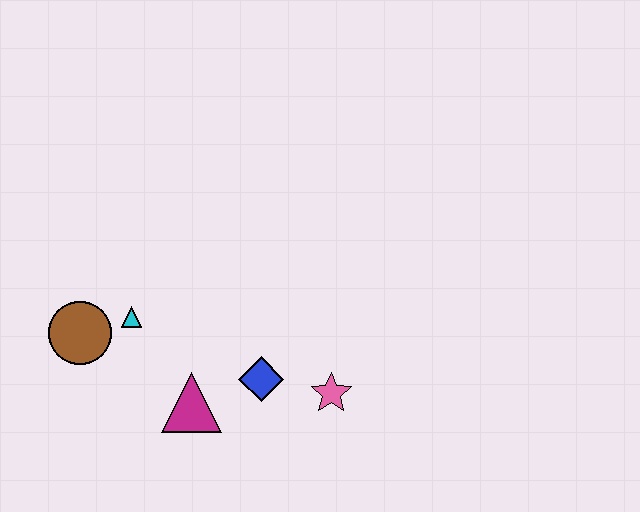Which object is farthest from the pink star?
The brown circle is farthest from the pink star.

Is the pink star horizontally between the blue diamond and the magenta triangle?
No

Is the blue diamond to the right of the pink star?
No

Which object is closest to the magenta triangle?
The blue diamond is closest to the magenta triangle.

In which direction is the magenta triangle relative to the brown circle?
The magenta triangle is to the right of the brown circle.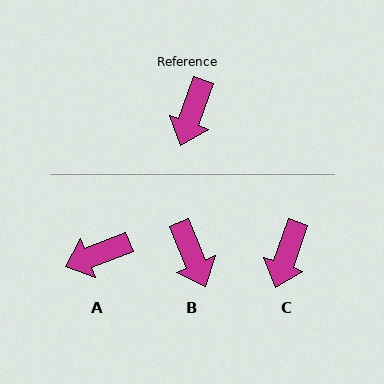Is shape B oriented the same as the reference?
No, it is off by about 42 degrees.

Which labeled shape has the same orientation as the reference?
C.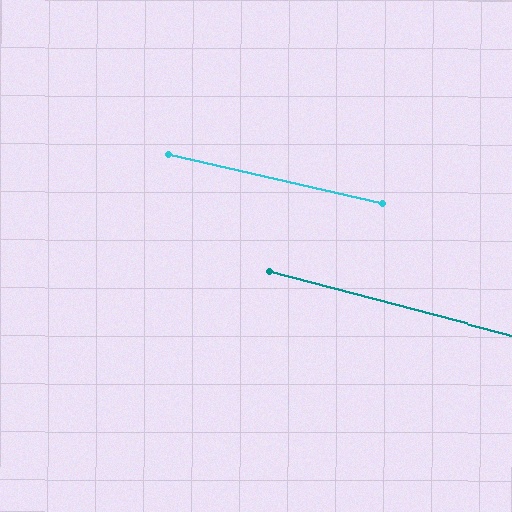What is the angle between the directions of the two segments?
Approximately 2 degrees.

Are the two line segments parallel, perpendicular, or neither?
Parallel — their directions differ by only 1.7°.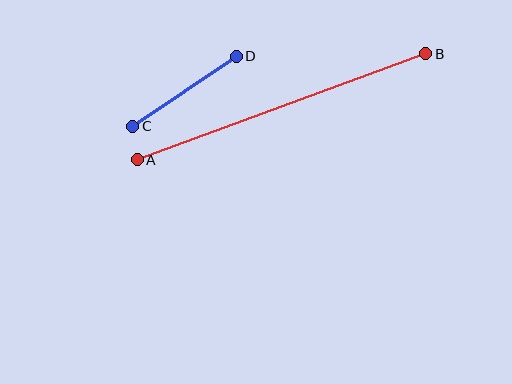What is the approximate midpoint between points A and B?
The midpoint is at approximately (281, 107) pixels.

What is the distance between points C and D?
The distance is approximately 125 pixels.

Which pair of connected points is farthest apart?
Points A and B are farthest apart.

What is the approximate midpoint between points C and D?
The midpoint is at approximately (185, 91) pixels.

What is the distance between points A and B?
The distance is approximately 308 pixels.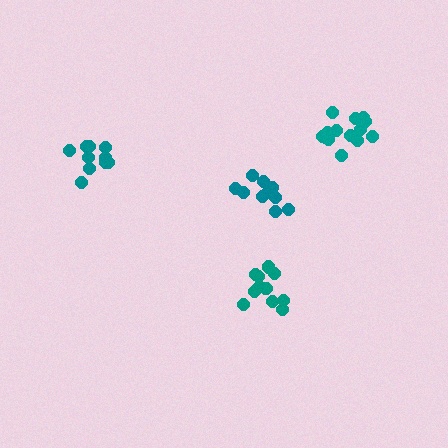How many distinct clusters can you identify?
There are 4 distinct clusters.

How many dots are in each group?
Group 1: 10 dots, Group 2: 10 dots, Group 3: 14 dots, Group 4: 12 dots (46 total).